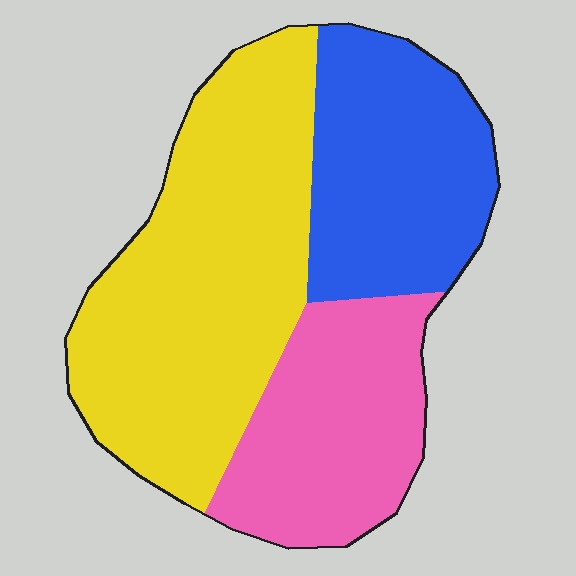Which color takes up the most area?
Yellow, at roughly 45%.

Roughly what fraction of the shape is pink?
Pink covers roughly 25% of the shape.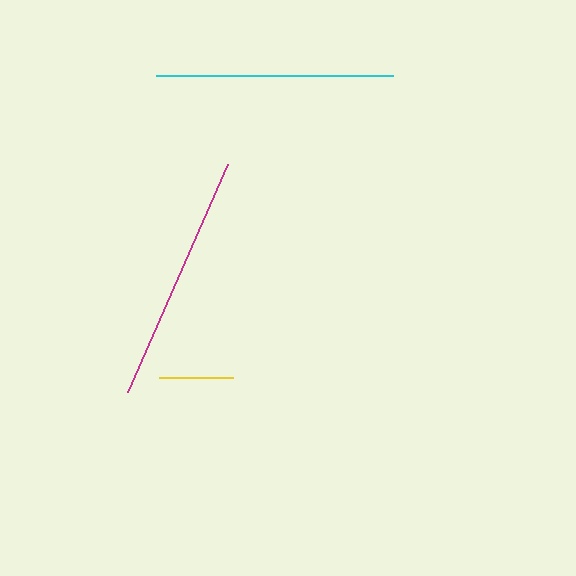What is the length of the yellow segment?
The yellow segment is approximately 74 pixels long.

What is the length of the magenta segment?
The magenta segment is approximately 249 pixels long.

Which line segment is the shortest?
The yellow line is the shortest at approximately 74 pixels.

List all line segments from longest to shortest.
From longest to shortest: magenta, cyan, yellow.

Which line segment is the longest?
The magenta line is the longest at approximately 249 pixels.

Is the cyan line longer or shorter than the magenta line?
The magenta line is longer than the cyan line.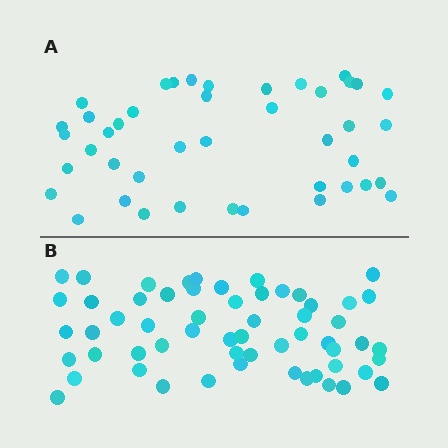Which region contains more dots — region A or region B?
Region B (the bottom region) has more dots.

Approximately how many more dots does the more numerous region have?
Region B has approximately 15 more dots than region A.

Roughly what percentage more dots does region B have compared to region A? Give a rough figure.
About 35% more.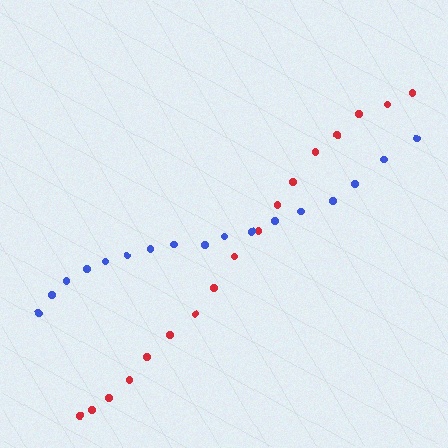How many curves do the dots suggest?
There are 2 distinct paths.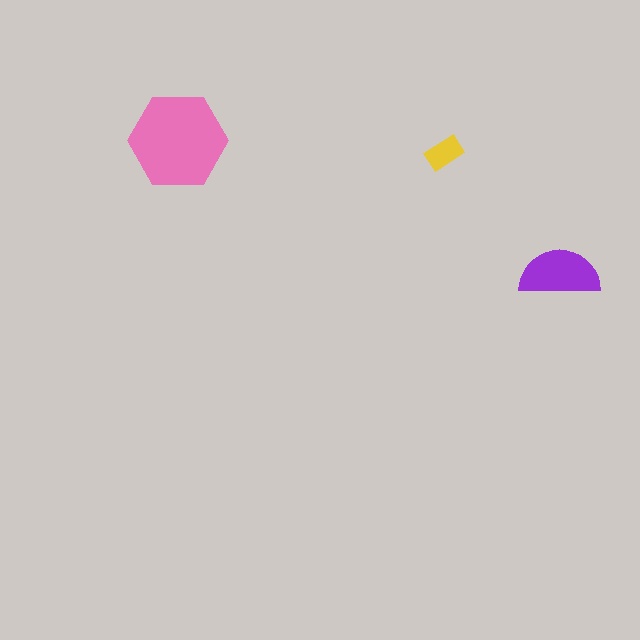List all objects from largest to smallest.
The pink hexagon, the purple semicircle, the yellow rectangle.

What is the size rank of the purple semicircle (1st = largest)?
2nd.